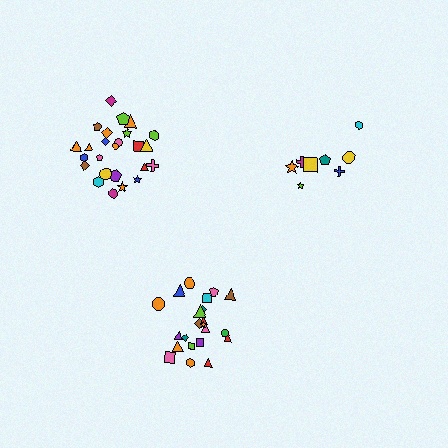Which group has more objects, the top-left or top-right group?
The top-left group.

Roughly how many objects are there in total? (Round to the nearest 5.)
Roughly 55 objects in total.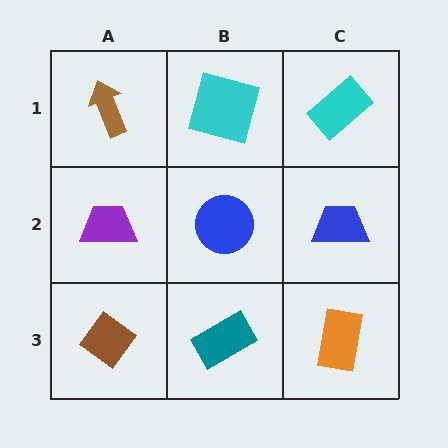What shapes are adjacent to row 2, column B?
A cyan square (row 1, column B), a teal rectangle (row 3, column B), a purple trapezoid (row 2, column A), a blue trapezoid (row 2, column C).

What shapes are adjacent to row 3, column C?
A blue trapezoid (row 2, column C), a teal rectangle (row 3, column B).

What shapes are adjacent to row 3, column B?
A blue circle (row 2, column B), a brown diamond (row 3, column A), an orange rectangle (row 3, column C).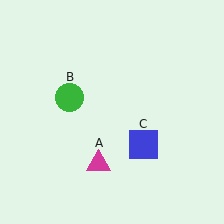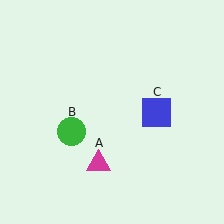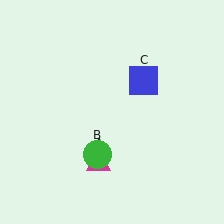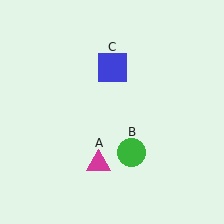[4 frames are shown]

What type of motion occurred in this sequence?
The green circle (object B), blue square (object C) rotated counterclockwise around the center of the scene.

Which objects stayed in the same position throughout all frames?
Magenta triangle (object A) remained stationary.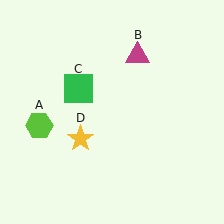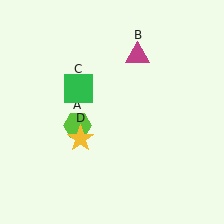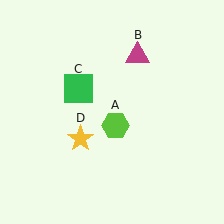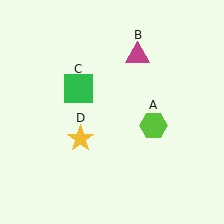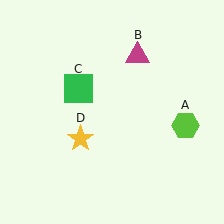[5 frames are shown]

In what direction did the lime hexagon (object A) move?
The lime hexagon (object A) moved right.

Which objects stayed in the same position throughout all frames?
Magenta triangle (object B) and green square (object C) and yellow star (object D) remained stationary.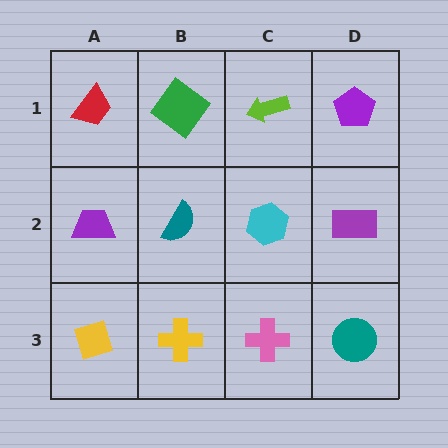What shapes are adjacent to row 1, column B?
A teal semicircle (row 2, column B), a red trapezoid (row 1, column A), a lime arrow (row 1, column C).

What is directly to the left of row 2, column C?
A teal semicircle.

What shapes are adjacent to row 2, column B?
A green diamond (row 1, column B), a yellow cross (row 3, column B), a purple trapezoid (row 2, column A), a cyan hexagon (row 2, column C).